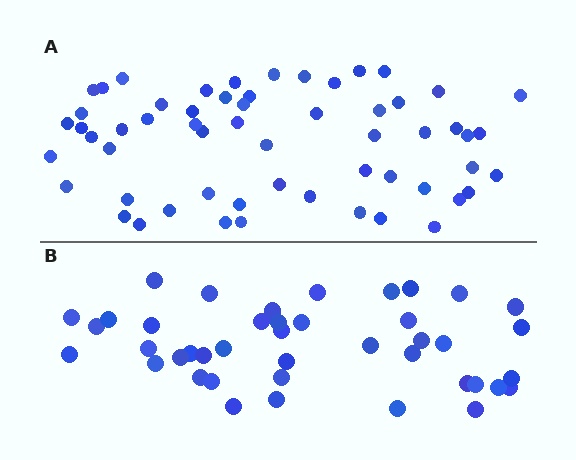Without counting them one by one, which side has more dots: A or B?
Region A (the top region) has more dots.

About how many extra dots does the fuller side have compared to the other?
Region A has approximately 15 more dots than region B.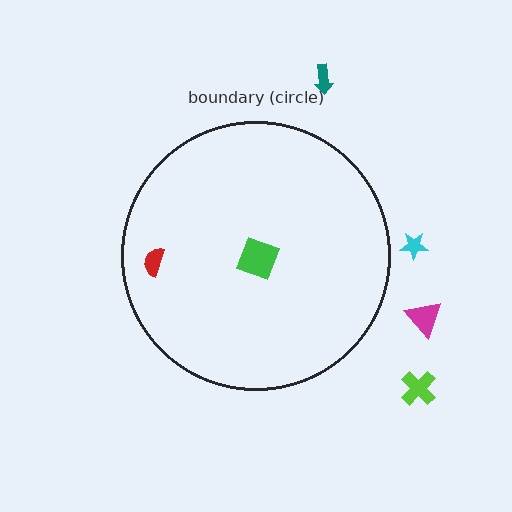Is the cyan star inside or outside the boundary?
Outside.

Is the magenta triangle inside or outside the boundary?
Outside.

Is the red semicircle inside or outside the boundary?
Inside.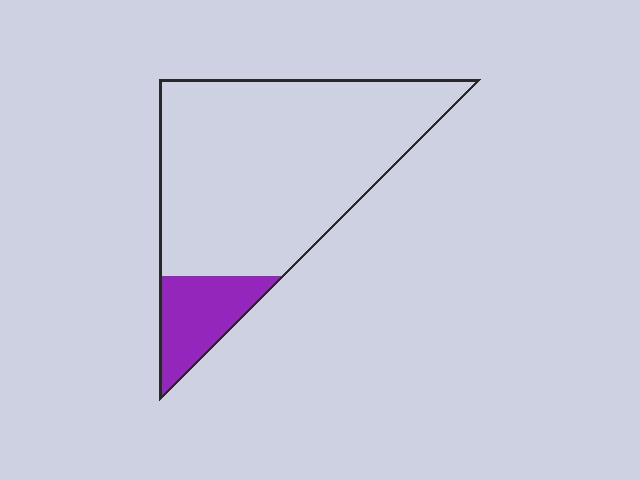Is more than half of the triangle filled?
No.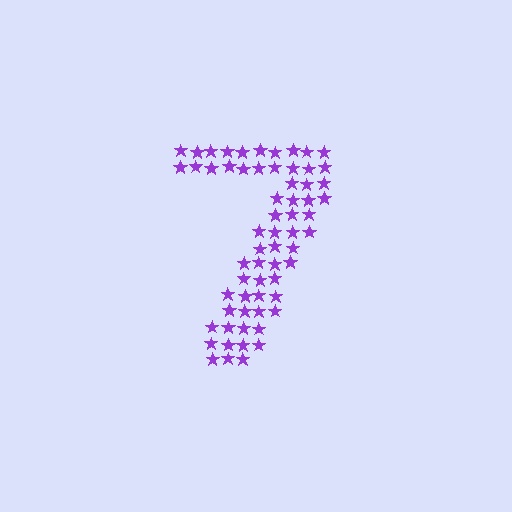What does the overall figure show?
The overall figure shows the digit 7.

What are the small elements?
The small elements are stars.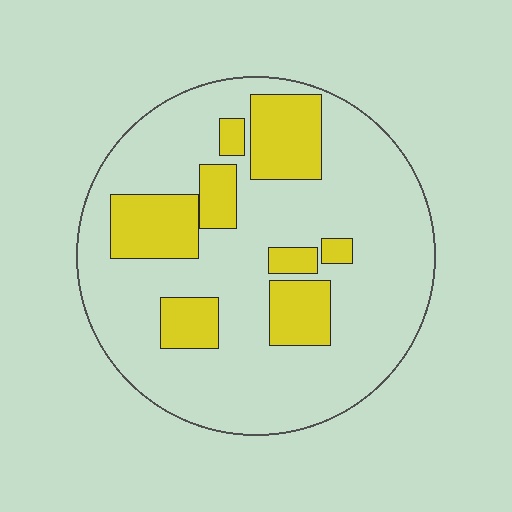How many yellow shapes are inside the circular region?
8.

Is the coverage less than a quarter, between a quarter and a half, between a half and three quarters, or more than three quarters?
Less than a quarter.